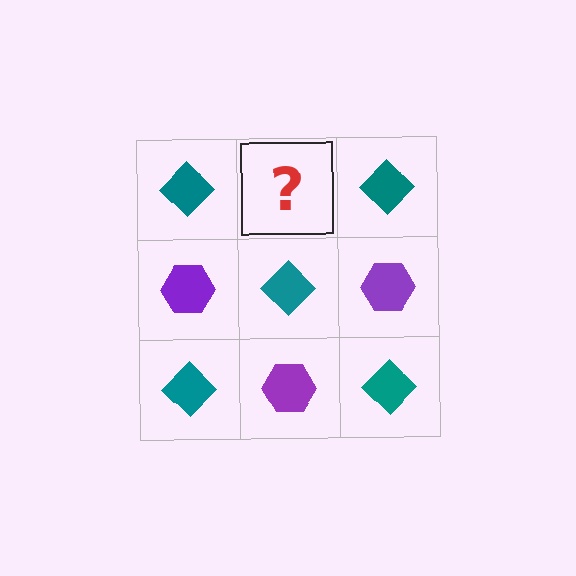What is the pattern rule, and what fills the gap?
The rule is that it alternates teal diamond and purple hexagon in a checkerboard pattern. The gap should be filled with a purple hexagon.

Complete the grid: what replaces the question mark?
The question mark should be replaced with a purple hexagon.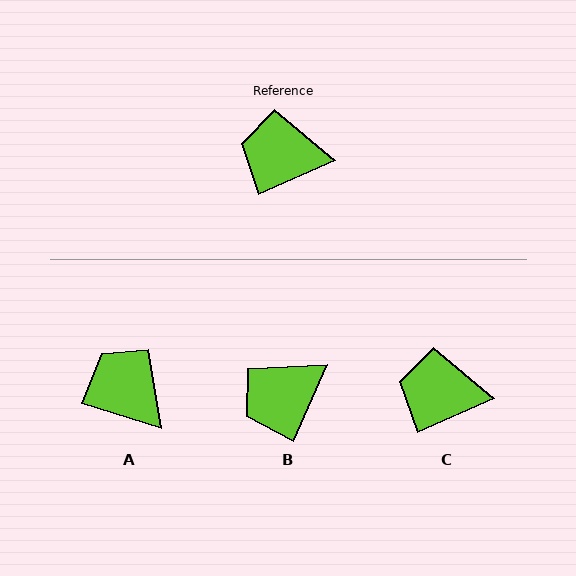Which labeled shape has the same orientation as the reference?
C.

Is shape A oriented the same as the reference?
No, it is off by about 41 degrees.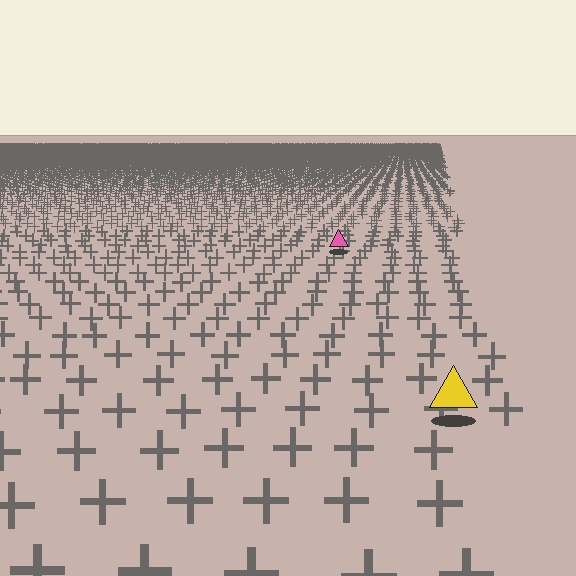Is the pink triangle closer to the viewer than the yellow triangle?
No. The yellow triangle is closer — you can tell from the texture gradient: the ground texture is coarser near it.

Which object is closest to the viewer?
The yellow triangle is closest. The texture marks near it are larger and more spread out.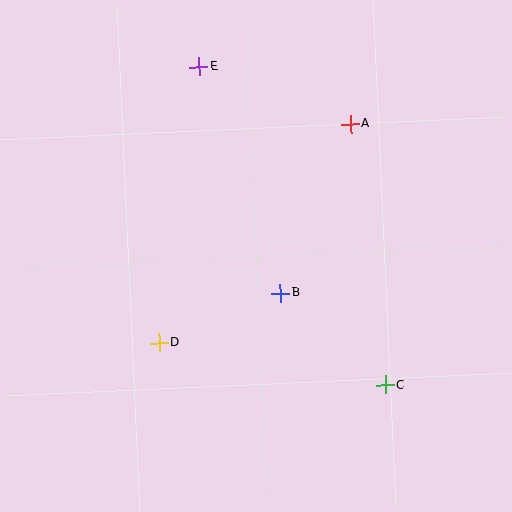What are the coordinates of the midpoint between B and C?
The midpoint between B and C is at (333, 339).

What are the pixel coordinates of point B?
Point B is at (281, 293).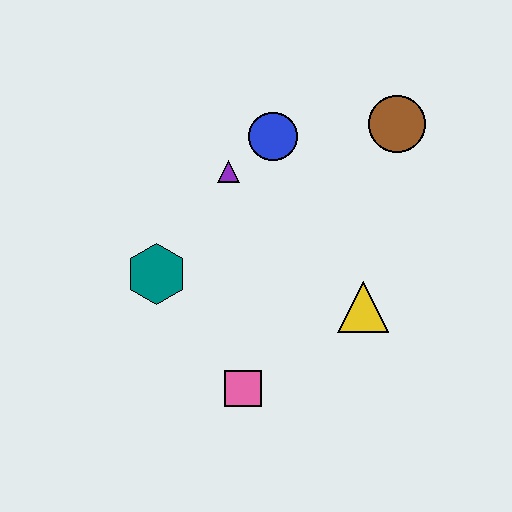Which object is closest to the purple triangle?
The blue circle is closest to the purple triangle.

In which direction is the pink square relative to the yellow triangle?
The pink square is to the left of the yellow triangle.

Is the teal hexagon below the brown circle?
Yes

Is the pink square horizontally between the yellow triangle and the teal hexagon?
Yes